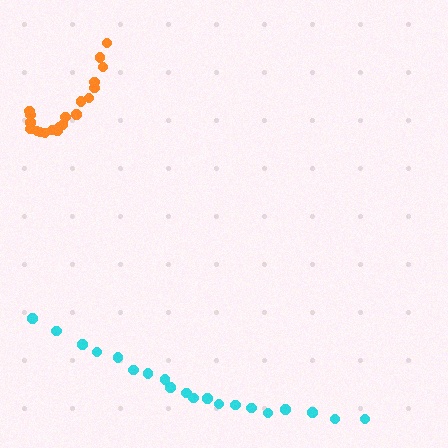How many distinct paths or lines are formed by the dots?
There are 2 distinct paths.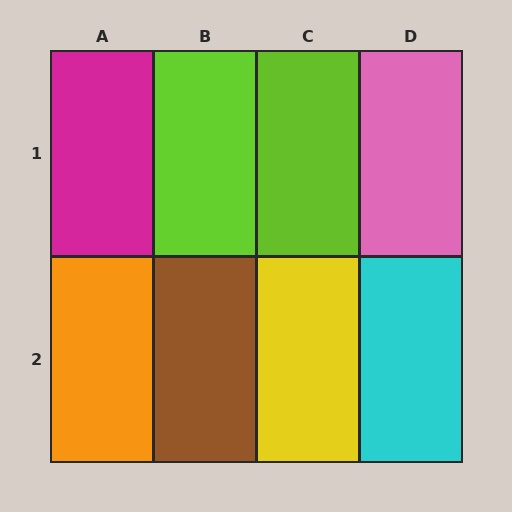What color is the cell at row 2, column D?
Cyan.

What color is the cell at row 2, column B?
Brown.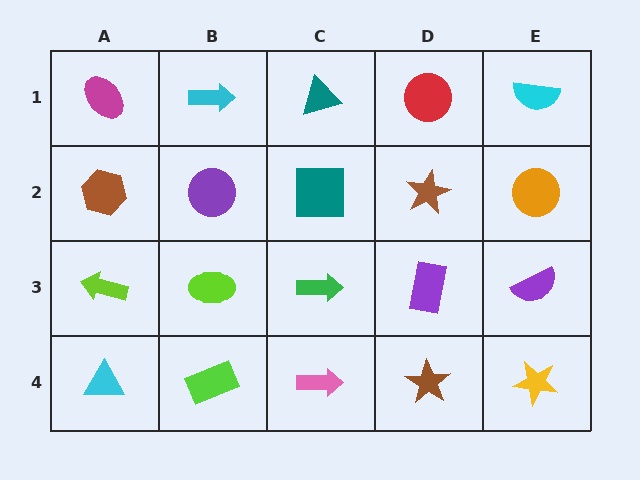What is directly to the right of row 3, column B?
A green arrow.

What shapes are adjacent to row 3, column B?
A purple circle (row 2, column B), a lime rectangle (row 4, column B), a lime arrow (row 3, column A), a green arrow (row 3, column C).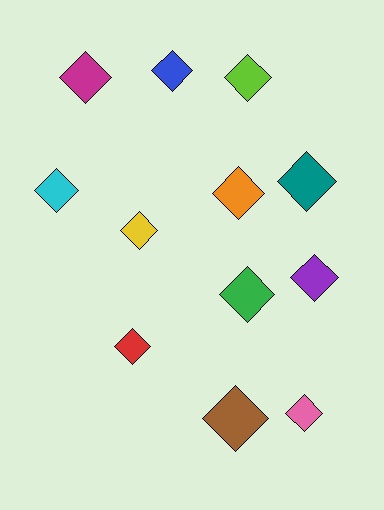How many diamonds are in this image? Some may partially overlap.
There are 12 diamonds.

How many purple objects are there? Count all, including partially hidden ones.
There is 1 purple object.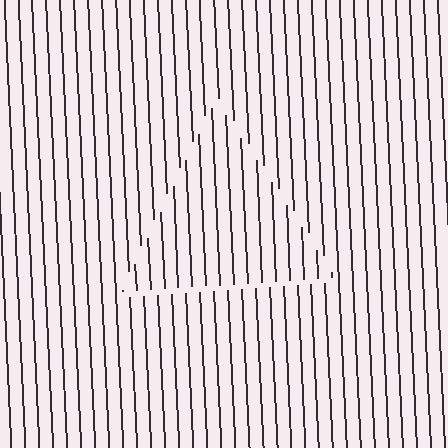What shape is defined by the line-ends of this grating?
An illusory triangle. The interior of the shape contains the same grating, shifted by half a period — the contour is defined by the phase discontinuity where line-ends from the inner and outer gratings abut.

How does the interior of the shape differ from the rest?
The interior of the shape contains the same grating, shifted by half a period — the contour is defined by the phase discontinuity where line-ends from the inner and outer gratings abut.